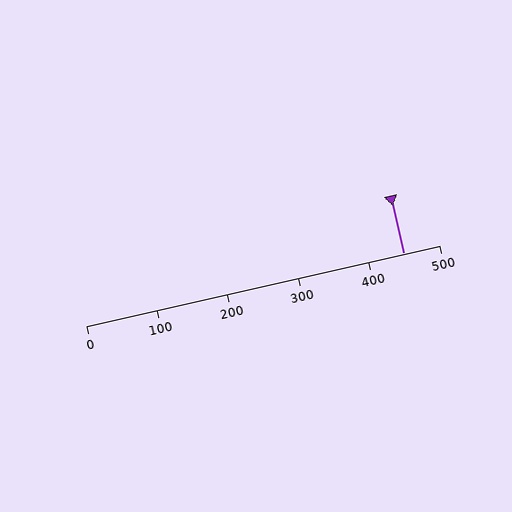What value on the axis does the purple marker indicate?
The marker indicates approximately 450.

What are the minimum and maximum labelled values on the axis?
The axis runs from 0 to 500.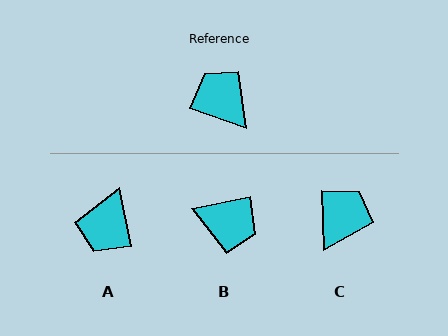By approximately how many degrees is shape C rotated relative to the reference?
Approximately 68 degrees clockwise.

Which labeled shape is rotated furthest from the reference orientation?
B, about 149 degrees away.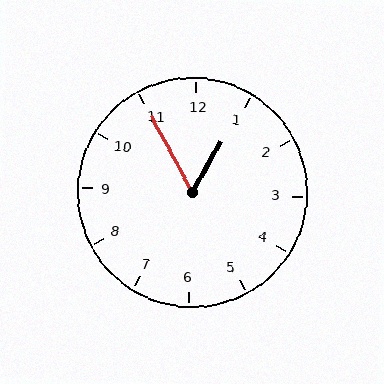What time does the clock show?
12:55.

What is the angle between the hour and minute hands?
Approximately 58 degrees.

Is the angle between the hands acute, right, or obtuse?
It is acute.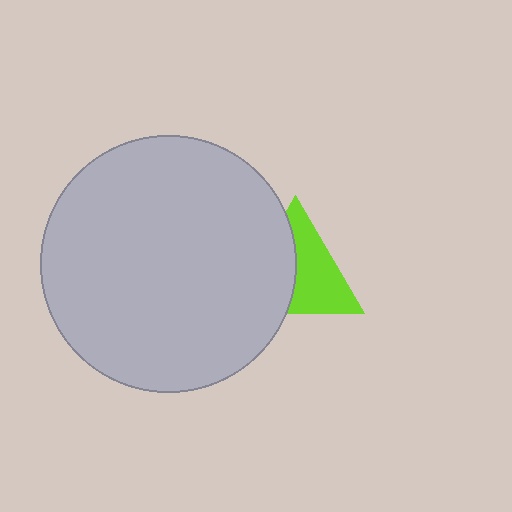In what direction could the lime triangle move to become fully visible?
The lime triangle could move right. That would shift it out from behind the light gray circle entirely.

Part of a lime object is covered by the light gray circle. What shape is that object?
It is a triangle.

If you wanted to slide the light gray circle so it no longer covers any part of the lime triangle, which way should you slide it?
Slide it left — that is the most direct way to separate the two shapes.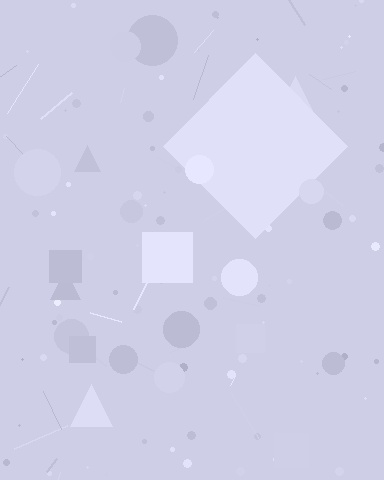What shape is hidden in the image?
A diamond is hidden in the image.